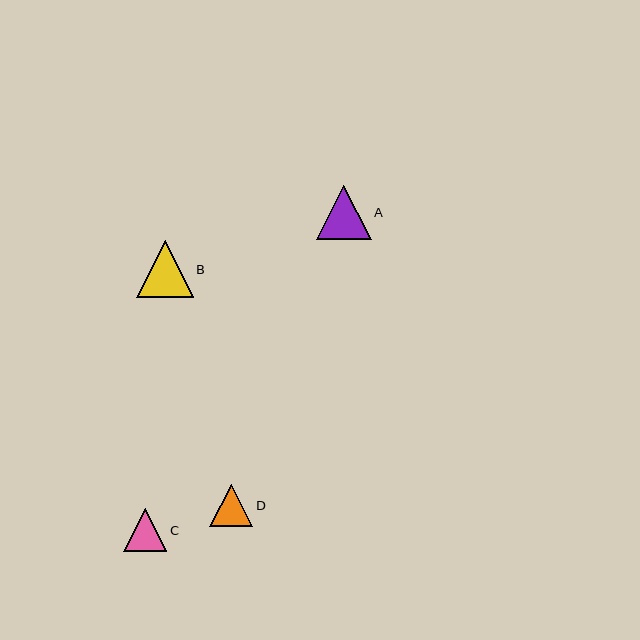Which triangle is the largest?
Triangle B is the largest with a size of approximately 56 pixels.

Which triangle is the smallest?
Triangle D is the smallest with a size of approximately 43 pixels.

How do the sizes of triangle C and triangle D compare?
Triangle C and triangle D are approximately the same size.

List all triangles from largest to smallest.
From largest to smallest: B, A, C, D.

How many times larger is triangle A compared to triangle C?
Triangle A is approximately 1.3 times the size of triangle C.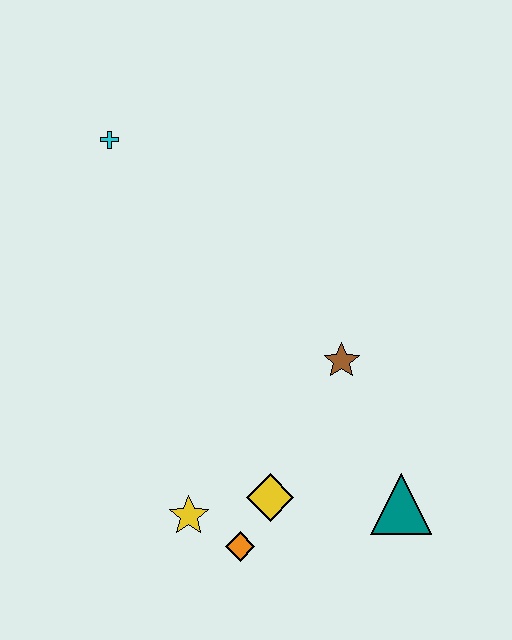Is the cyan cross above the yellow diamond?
Yes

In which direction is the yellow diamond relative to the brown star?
The yellow diamond is below the brown star.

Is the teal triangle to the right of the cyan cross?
Yes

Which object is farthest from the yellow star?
The cyan cross is farthest from the yellow star.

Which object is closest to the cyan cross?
The brown star is closest to the cyan cross.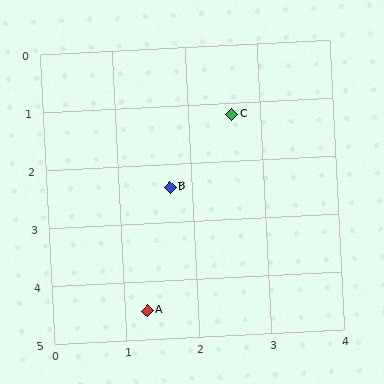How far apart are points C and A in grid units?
Points C and A are about 3.5 grid units apart.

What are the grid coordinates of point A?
Point A is at approximately (1.3, 4.5).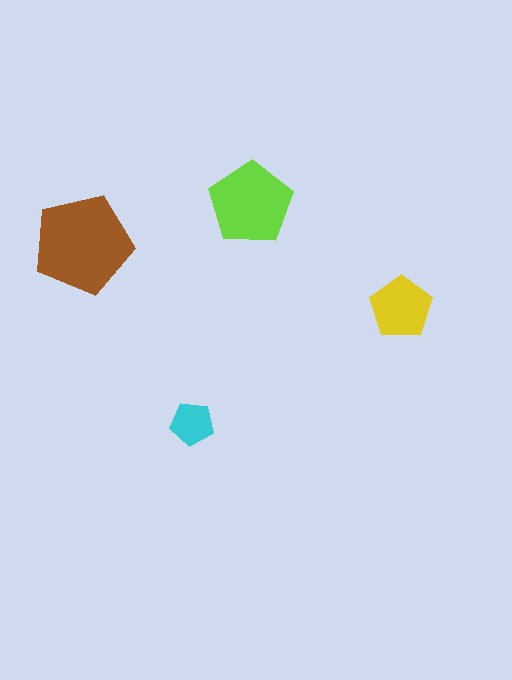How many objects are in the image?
There are 4 objects in the image.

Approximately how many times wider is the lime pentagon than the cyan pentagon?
About 2 times wider.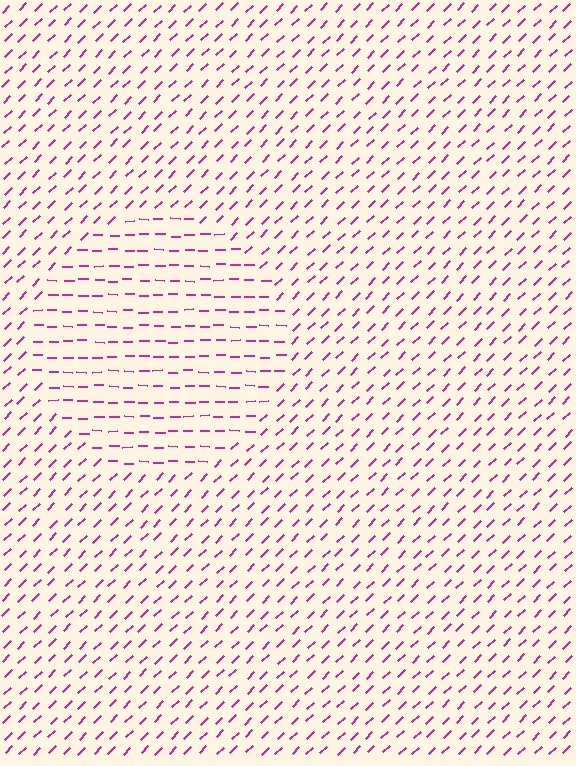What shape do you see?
I see a circle.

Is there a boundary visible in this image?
Yes, there is a texture boundary formed by a change in line orientation.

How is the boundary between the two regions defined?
The boundary is defined purely by a change in line orientation (approximately 45 degrees difference). All lines are the same color and thickness.